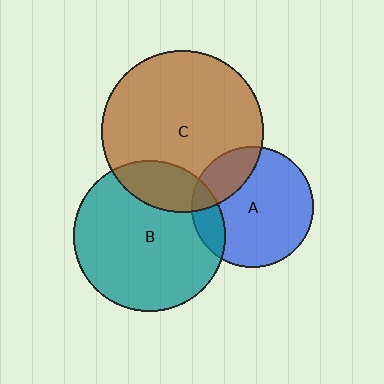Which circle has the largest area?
Circle C (brown).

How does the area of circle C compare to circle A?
Approximately 1.8 times.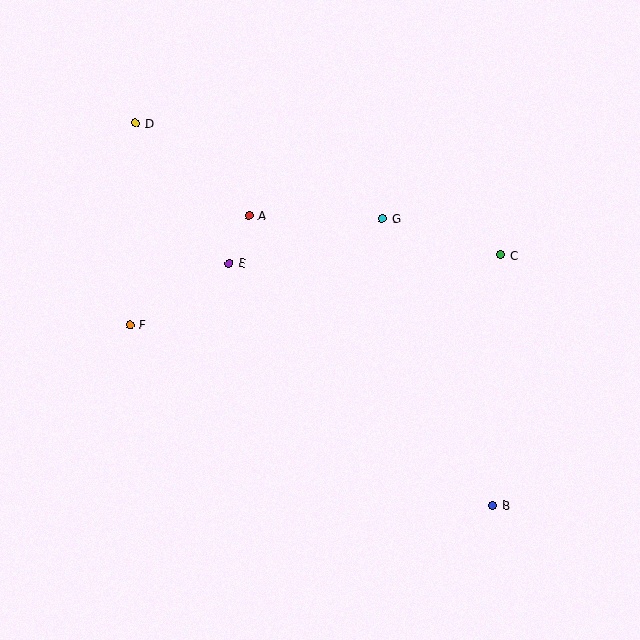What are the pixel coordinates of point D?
Point D is at (135, 123).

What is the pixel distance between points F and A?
The distance between F and A is 162 pixels.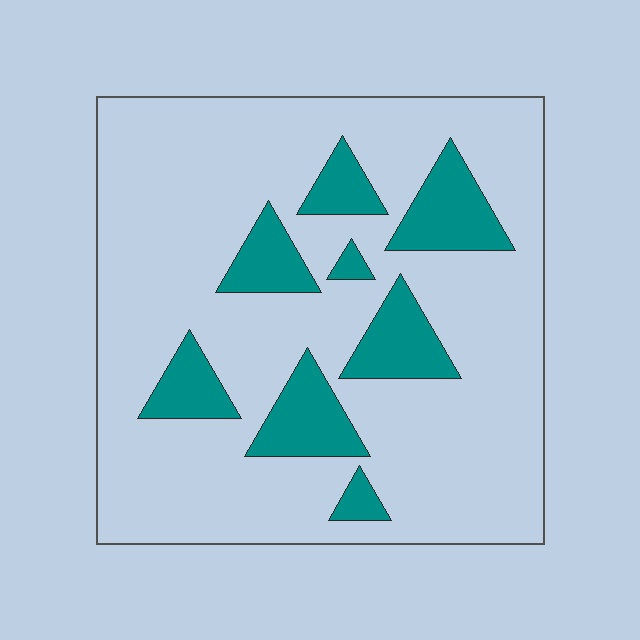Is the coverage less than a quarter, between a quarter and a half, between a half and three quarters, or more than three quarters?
Less than a quarter.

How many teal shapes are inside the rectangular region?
8.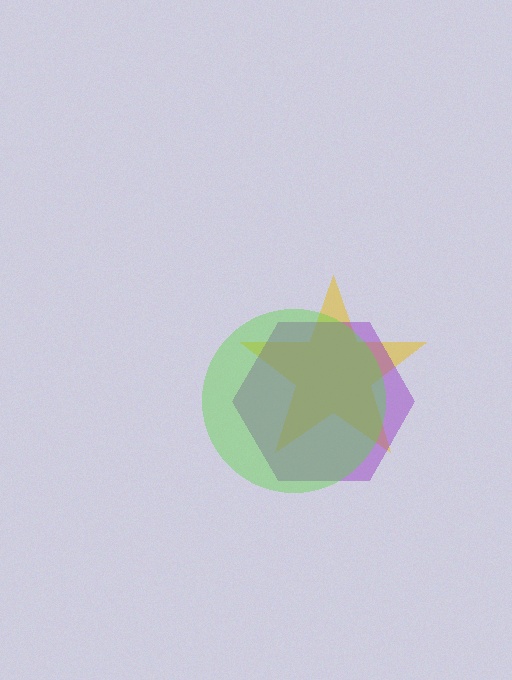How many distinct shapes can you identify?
There are 3 distinct shapes: a yellow star, a purple hexagon, a lime circle.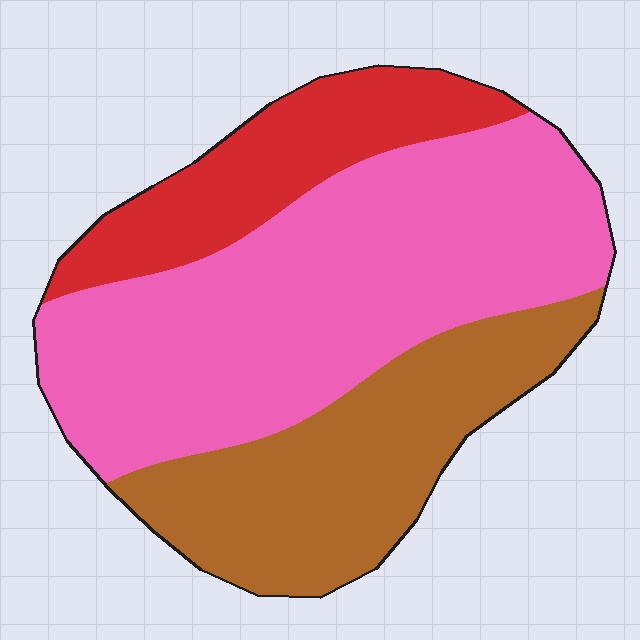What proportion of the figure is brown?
Brown takes up between a sixth and a third of the figure.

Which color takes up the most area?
Pink, at roughly 50%.